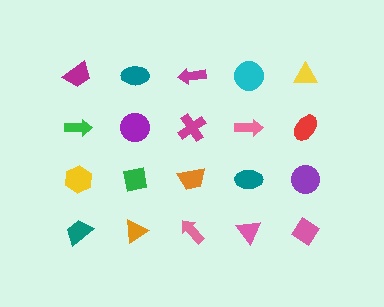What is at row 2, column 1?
A green arrow.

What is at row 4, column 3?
A pink arrow.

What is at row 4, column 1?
A teal trapezoid.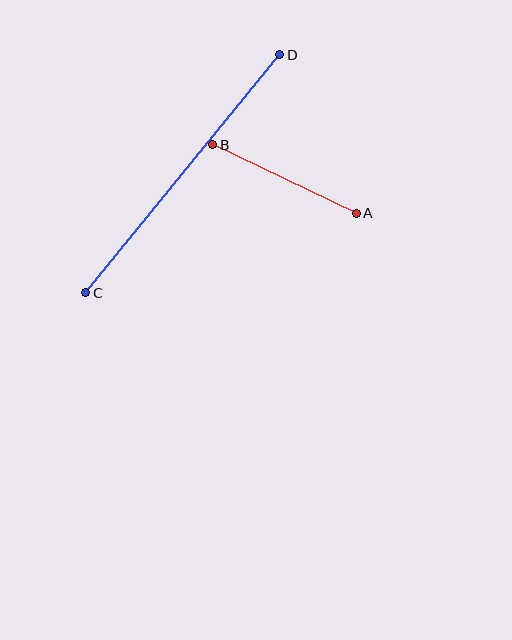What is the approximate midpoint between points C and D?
The midpoint is at approximately (183, 174) pixels.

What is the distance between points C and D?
The distance is approximately 307 pixels.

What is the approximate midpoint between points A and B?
The midpoint is at approximately (284, 179) pixels.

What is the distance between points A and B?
The distance is approximately 159 pixels.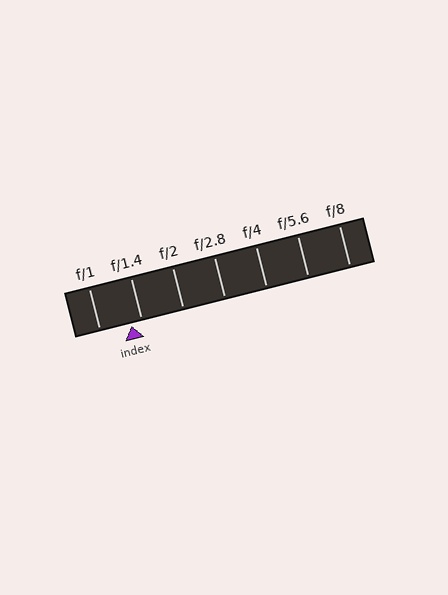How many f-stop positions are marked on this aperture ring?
There are 7 f-stop positions marked.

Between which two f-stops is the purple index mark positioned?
The index mark is between f/1 and f/1.4.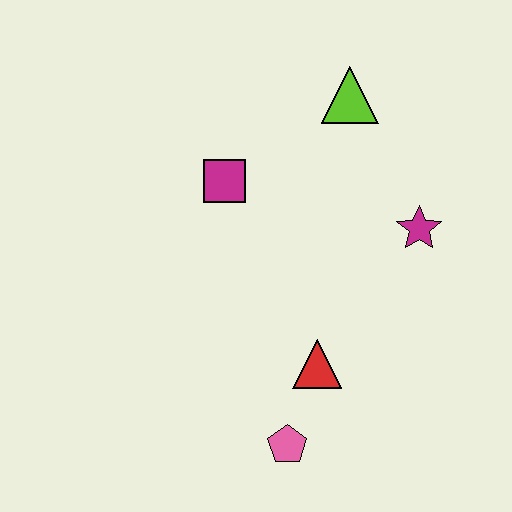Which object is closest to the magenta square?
The lime triangle is closest to the magenta square.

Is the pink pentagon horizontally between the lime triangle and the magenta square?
Yes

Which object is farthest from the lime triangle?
The pink pentagon is farthest from the lime triangle.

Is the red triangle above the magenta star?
No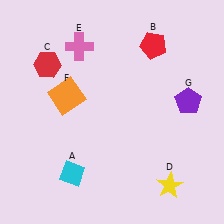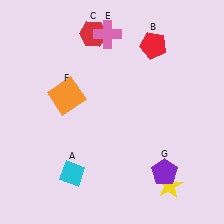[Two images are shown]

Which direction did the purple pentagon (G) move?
The purple pentagon (G) moved down.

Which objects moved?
The objects that moved are: the red hexagon (C), the pink cross (E), the purple pentagon (G).